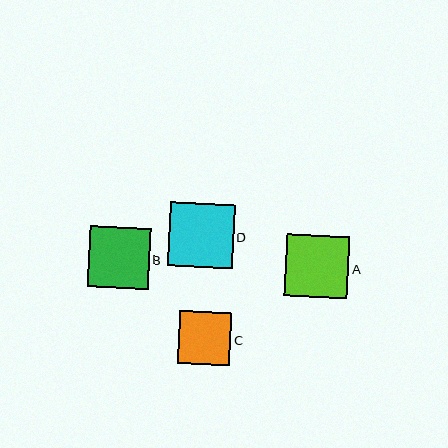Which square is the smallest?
Square C is the smallest with a size of approximately 53 pixels.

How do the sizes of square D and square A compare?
Square D and square A are approximately the same size.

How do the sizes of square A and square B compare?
Square A and square B are approximately the same size.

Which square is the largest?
Square D is the largest with a size of approximately 65 pixels.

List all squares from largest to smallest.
From largest to smallest: D, A, B, C.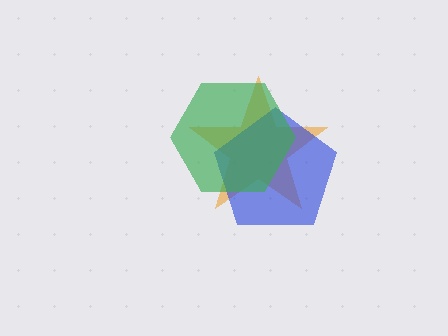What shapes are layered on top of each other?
The layered shapes are: an orange star, a blue pentagon, a green hexagon.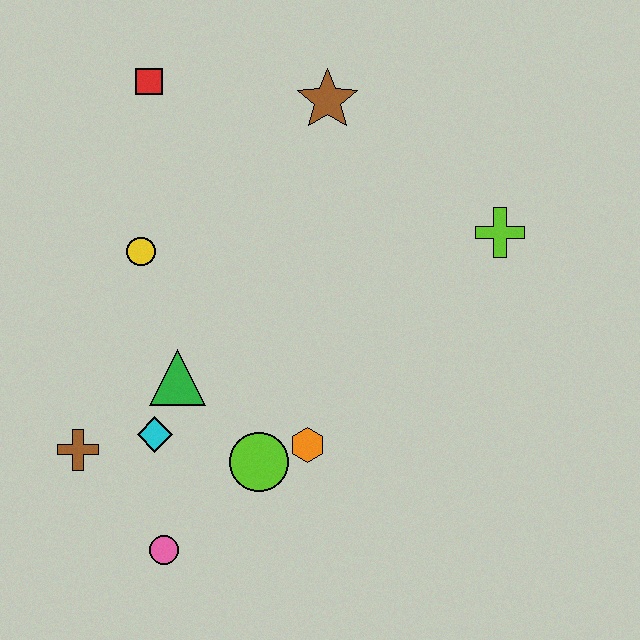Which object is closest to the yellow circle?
The green triangle is closest to the yellow circle.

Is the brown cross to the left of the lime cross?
Yes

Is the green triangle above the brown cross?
Yes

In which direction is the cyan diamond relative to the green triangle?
The cyan diamond is below the green triangle.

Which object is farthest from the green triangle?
The lime cross is farthest from the green triangle.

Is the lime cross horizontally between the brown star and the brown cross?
No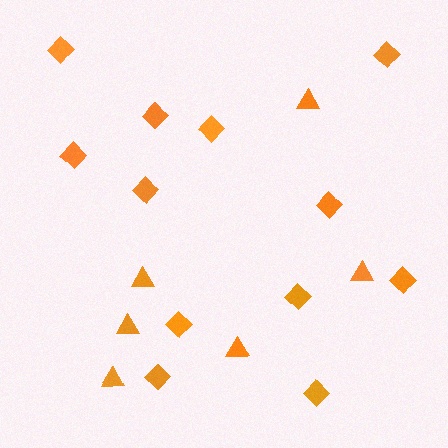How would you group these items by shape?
There are 2 groups: one group of triangles (6) and one group of diamonds (12).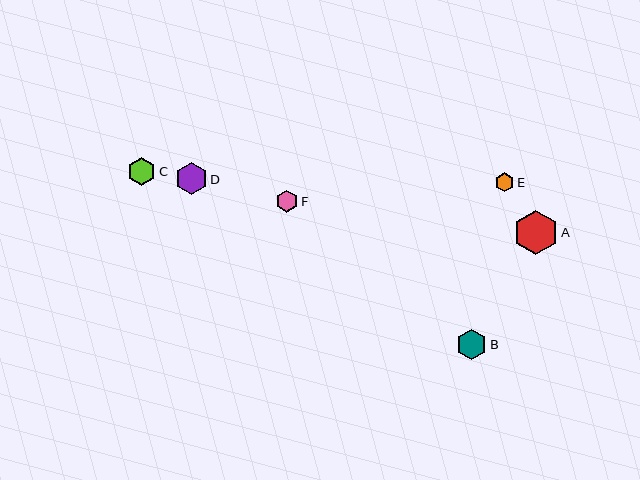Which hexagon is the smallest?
Hexagon E is the smallest with a size of approximately 19 pixels.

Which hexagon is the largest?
Hexagon A is the largest with a size of approximately 45 pixels.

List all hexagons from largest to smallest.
From largest to smallest: A, D, B, C, F, E.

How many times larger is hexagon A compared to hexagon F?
Hexagon A is approximately 2.1 times the size of hexagon F.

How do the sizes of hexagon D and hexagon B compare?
Hexagon D and hexagon B are approximately the same size.